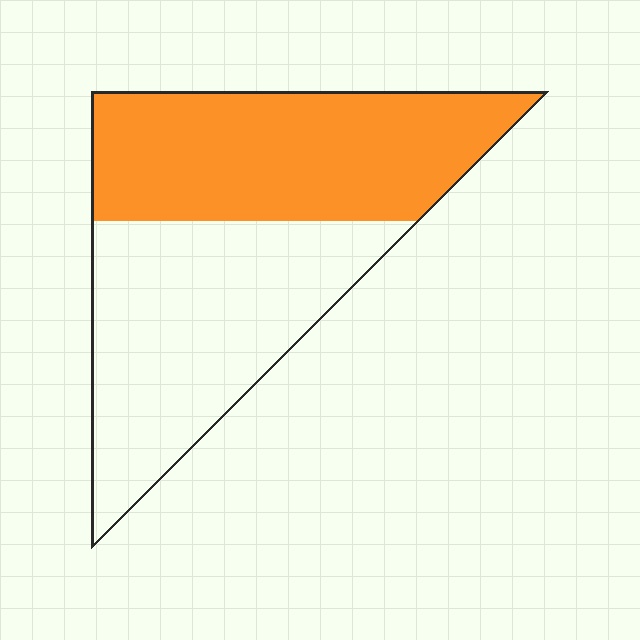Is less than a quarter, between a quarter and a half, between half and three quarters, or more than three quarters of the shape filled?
Between a quarter and a half.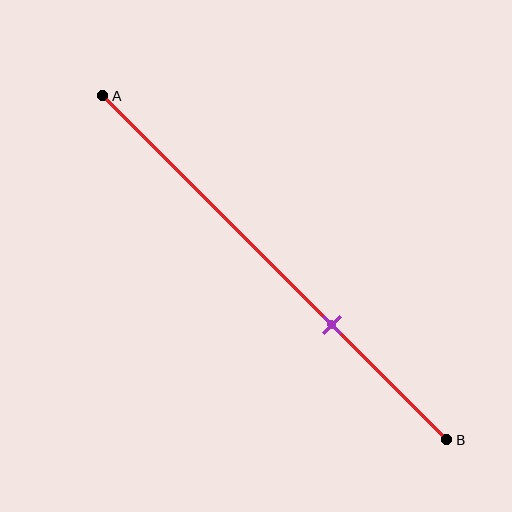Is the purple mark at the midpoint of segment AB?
No, the mark is at about 65% from A, not at the 50% midpoint.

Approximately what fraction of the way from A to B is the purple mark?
The purple mark is approximately 65% of the way from A to B.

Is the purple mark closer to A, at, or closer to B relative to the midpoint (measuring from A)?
The purple mark is closer to point B than the midpoint of segment AB.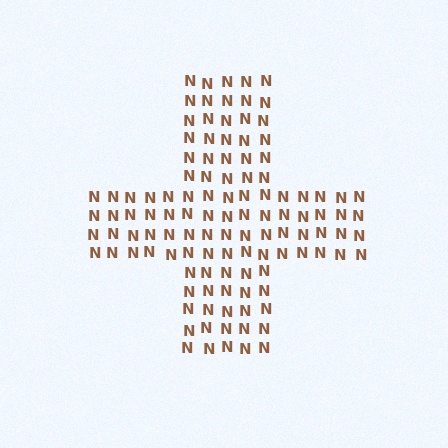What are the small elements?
The small elements are letter N's.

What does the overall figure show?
The overall figure shows a cross.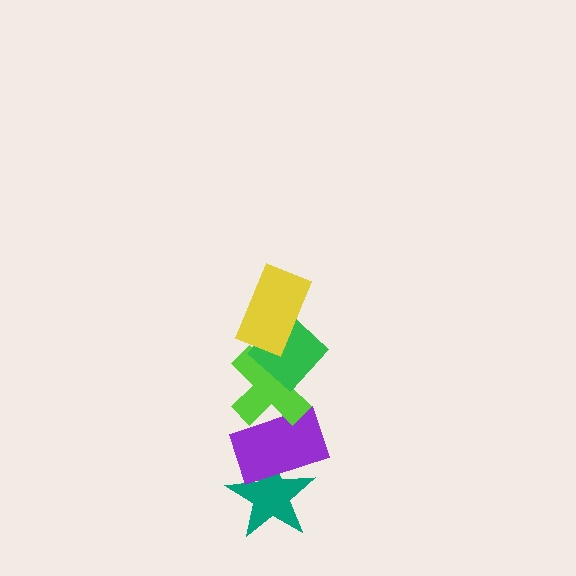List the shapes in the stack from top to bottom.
From top to bottom: the yellow rectangle, the green diamond, the lime cross, the purple rectangle, the teal star.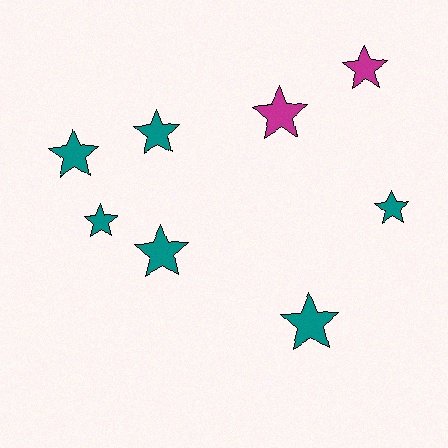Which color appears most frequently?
Teal, with 6 objects.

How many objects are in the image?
There are 8 objects.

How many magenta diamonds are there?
There are no magenta diamonds.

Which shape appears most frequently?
Star, with 8 objects.